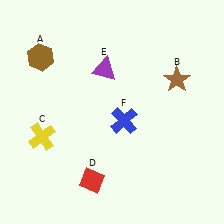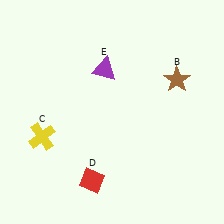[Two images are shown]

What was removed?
The brown hexagon (A), the blue cross (F) were removed in Image 2.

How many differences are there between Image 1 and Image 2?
There are 2 differences between the two images.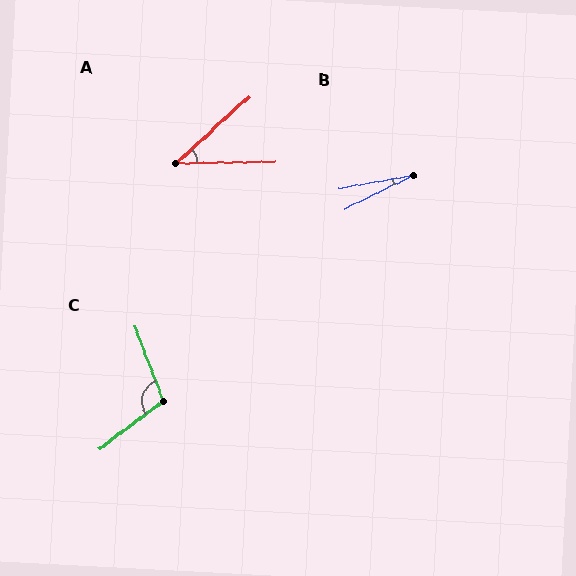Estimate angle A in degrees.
Approximately 41 degrees.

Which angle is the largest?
C, at approximately 106 degrees.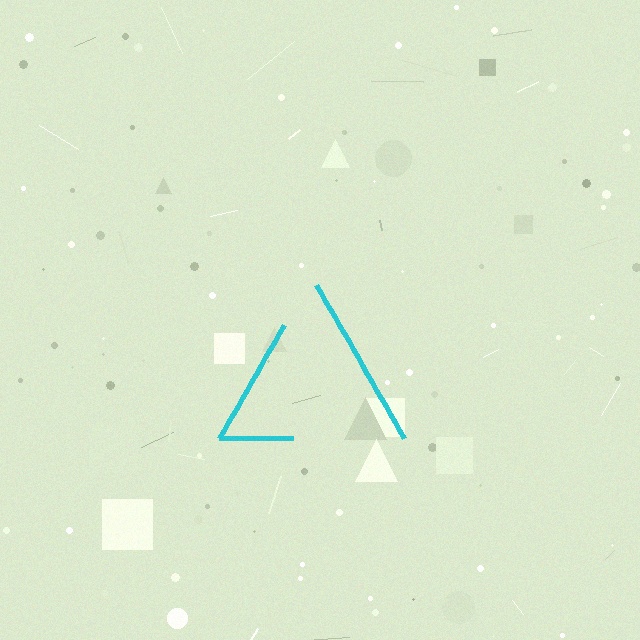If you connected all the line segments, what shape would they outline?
They would outline a triangle.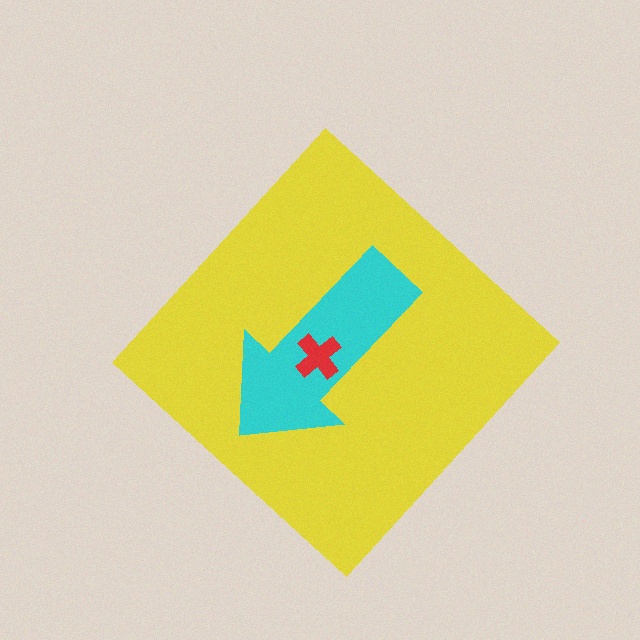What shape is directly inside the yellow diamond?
The cyan arrow.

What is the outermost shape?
The yellow diamond.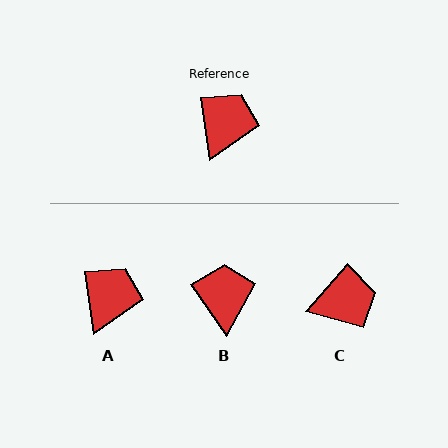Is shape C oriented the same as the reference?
No, it is off by about 49 degrees.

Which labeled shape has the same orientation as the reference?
A.